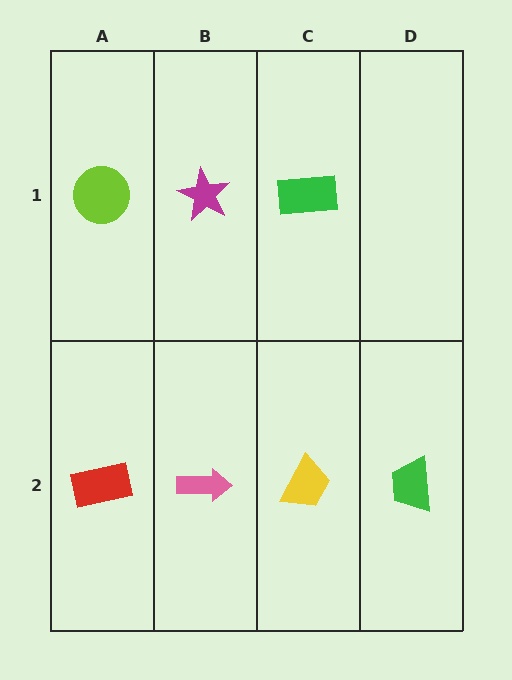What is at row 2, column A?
A red rectangle.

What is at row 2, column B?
A pink arrow.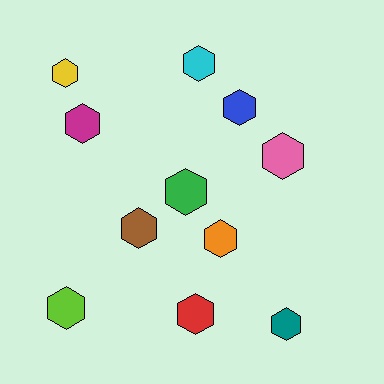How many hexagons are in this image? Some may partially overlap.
There are 11 hexagons.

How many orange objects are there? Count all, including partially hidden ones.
There is 1 orange object.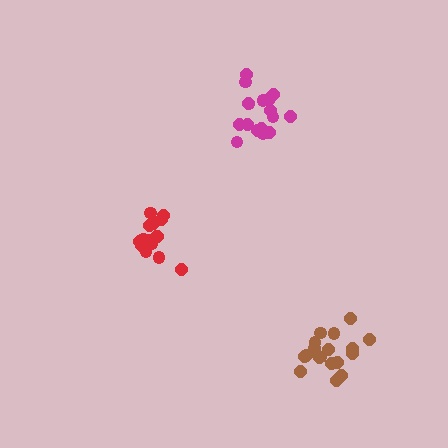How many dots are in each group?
Group 1: 15 dots, Group 2: 18 dots, Group 3: 18 dots (51 total).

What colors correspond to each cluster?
The clusters are colored: red, brown, magenta.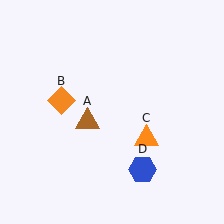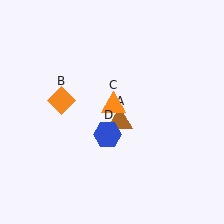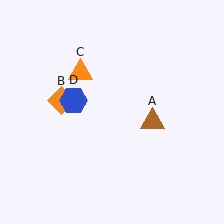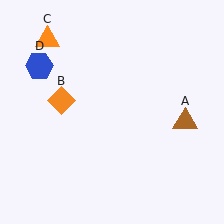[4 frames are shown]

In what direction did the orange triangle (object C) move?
The orange triangle (object C) moved up and to the left.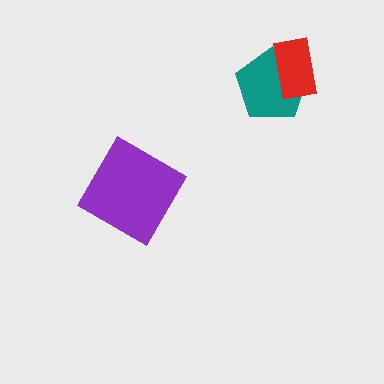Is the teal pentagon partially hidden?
Yes, it is partially covered by another shape.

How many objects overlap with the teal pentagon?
1 object overlaps with the teal pentagon.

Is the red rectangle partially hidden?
No, no other shape covers it.